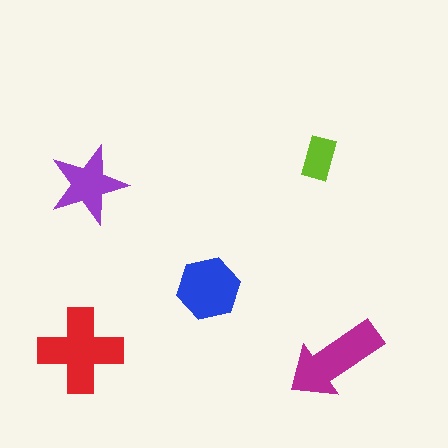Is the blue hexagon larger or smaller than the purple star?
Larger.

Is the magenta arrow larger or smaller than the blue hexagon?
Larger.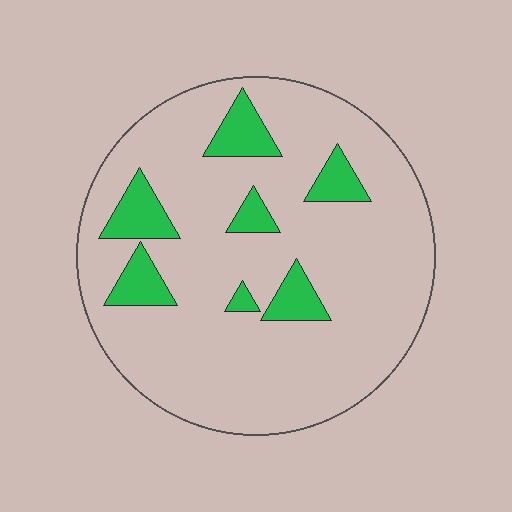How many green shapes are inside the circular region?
7.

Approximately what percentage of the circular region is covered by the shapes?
Approximately 15%.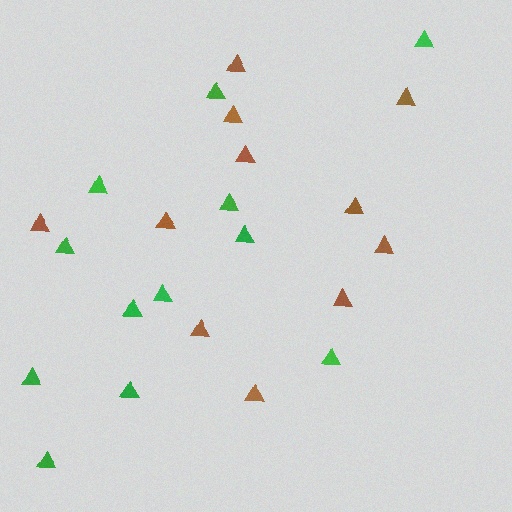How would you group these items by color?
There are 2 groups: one group of brown triangles (11) and one group of green triangles (12).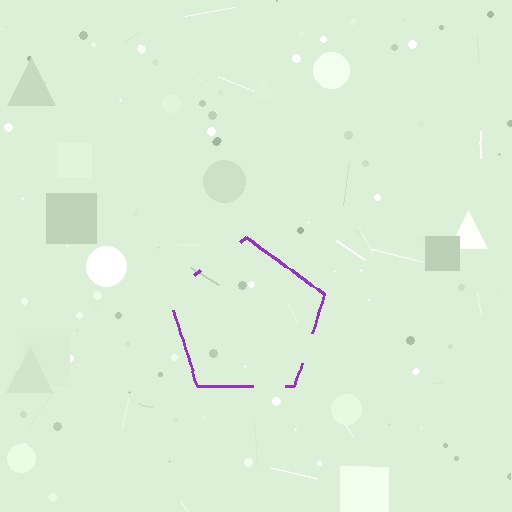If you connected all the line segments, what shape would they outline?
They would outline a pentagon.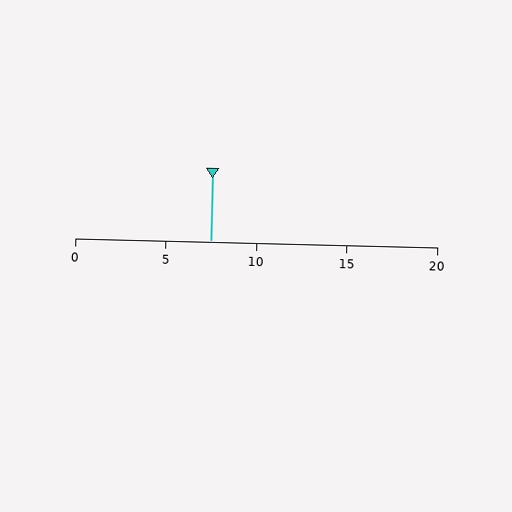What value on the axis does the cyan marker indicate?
The marker indicates approximately 7.5.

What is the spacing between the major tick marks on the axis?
The major ticks are spaced 5 apart.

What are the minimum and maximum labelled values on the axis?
The axis runs from 0 to 20.